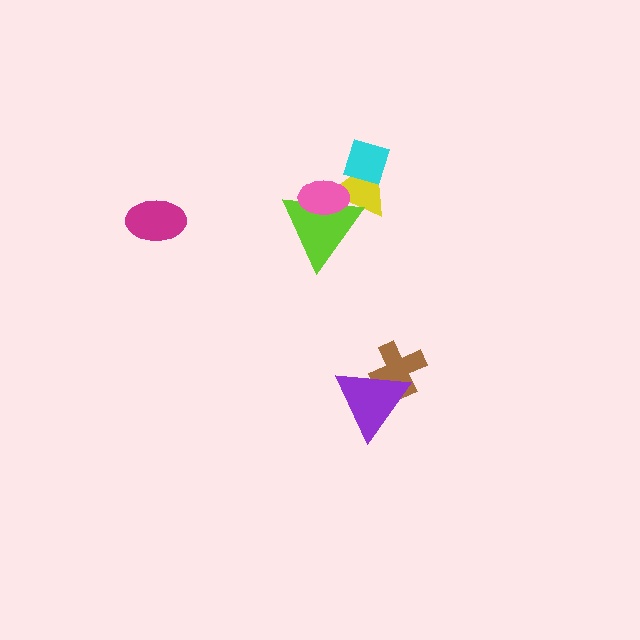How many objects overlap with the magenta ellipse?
0 objects overlap with the magenta ellipse.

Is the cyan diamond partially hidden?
No, no other shape covers it.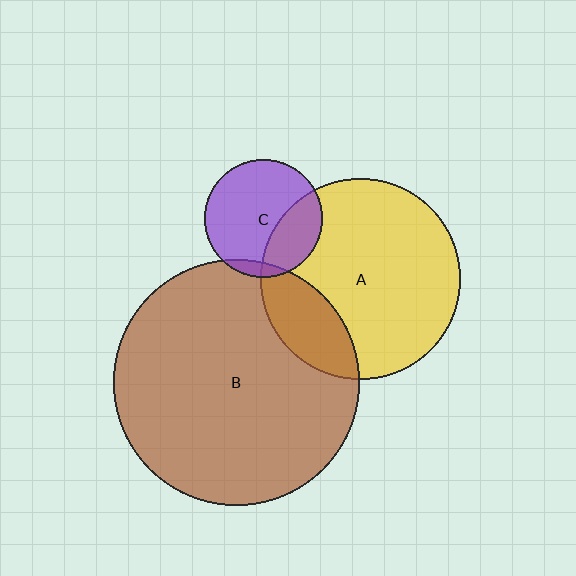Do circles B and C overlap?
Yes.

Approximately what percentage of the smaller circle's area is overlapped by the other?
Approximately 5%.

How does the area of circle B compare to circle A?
Approximately 1.5 times.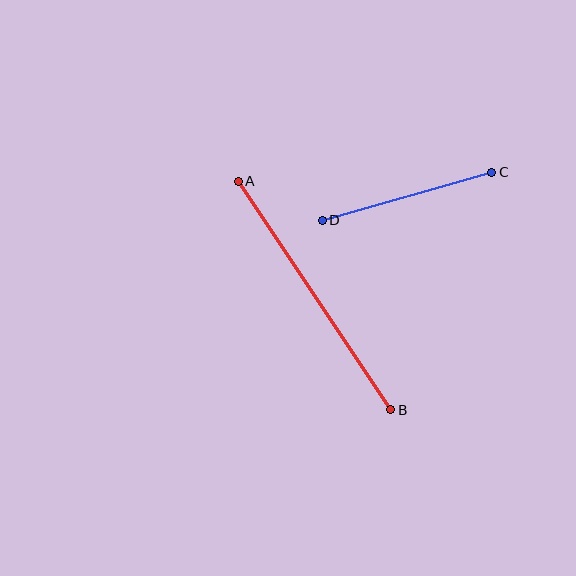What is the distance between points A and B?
The distance is approximately 275 pixels.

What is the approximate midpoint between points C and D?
The midpoint is at approximately (407, 196) pixels.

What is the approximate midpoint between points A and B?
The midpoint is at approximately (314, 295) pixels.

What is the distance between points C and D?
The distance is approximately 176 pixels.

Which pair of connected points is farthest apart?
Points A and B are farthest apart.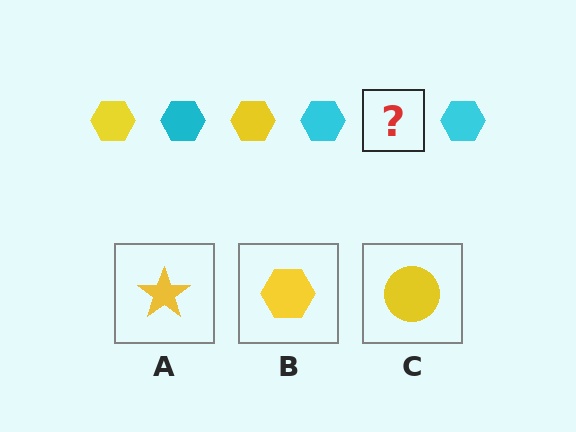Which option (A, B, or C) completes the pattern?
B.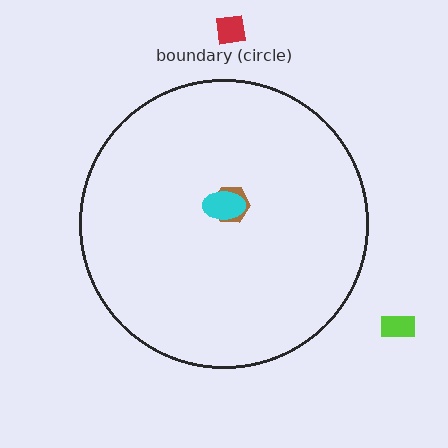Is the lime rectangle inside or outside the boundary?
Outside.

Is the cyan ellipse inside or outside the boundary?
Inside.